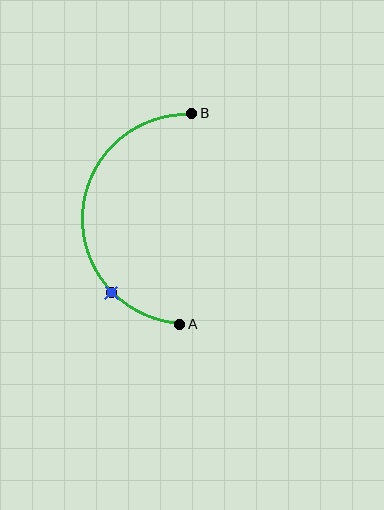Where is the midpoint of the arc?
The arc midpoint is the point on the curve farthest from the straight line joining A and B. It sits to the left of that line.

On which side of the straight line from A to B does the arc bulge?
The arc bulges to the left of the straight line connecting A and B.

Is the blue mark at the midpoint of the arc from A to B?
No. The blue mark lies on the arc but is closer to endpoint A. The arc midpoint would be at the point on the curve equidistant along the arc from both A and B.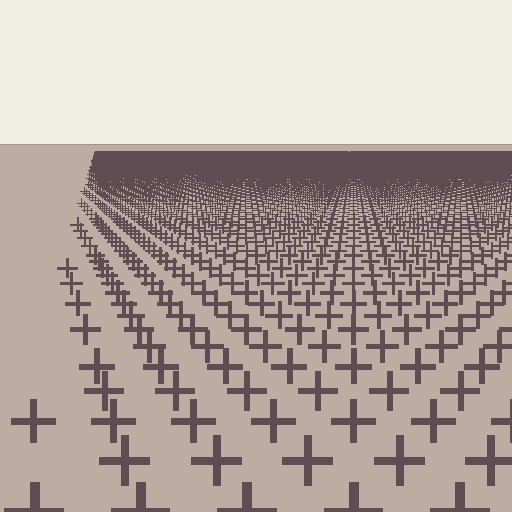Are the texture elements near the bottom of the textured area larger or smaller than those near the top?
Larger. Near the bottom, elements are closer to the viewer and appear at a bigger on-screen size.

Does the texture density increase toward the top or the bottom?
Density increases toward the top.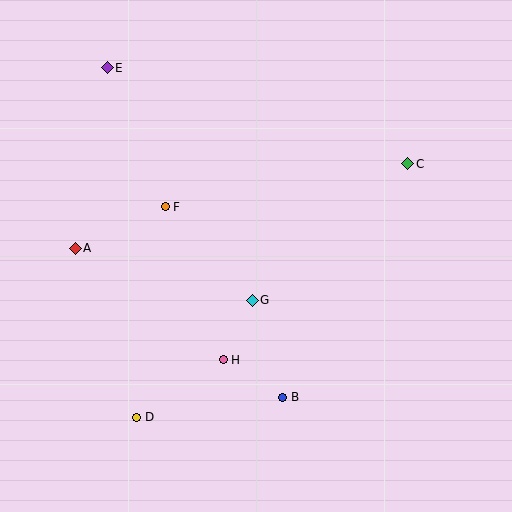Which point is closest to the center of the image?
Point G at (252, 300) is closest to the center.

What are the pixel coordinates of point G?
Point G is at (252, 300).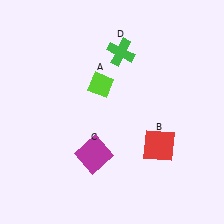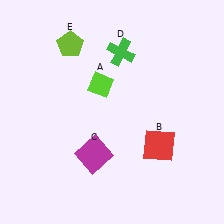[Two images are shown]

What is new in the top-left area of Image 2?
A lime pentagon (E) was added in the top-left area of Image 2.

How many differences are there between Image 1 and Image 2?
There is 1 difference between the two images.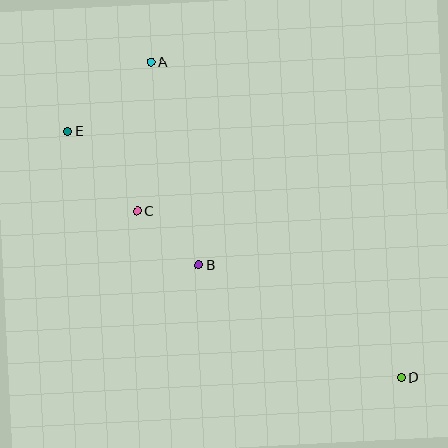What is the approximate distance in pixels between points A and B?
The distance between A and B is approximately 209 pixels.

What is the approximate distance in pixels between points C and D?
The distance between C and D is approximately 312 pixels.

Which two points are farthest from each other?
Points D and E are farthest from each other.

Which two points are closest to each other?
Points B and C are closest to each other.